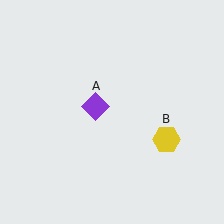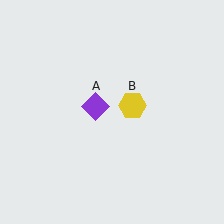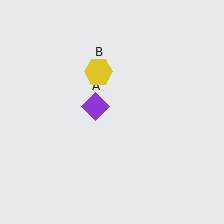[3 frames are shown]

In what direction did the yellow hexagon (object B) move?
The yellow hexagon (object B) moved up and to the left.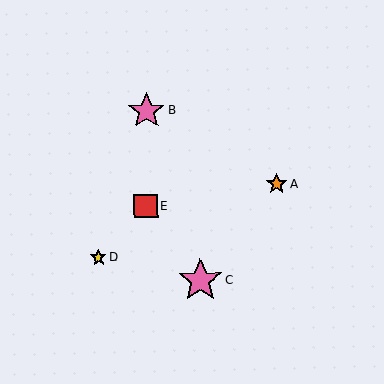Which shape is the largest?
The pink star (labeled C) is the largest.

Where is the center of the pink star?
The center of the pink star is at (146, 111).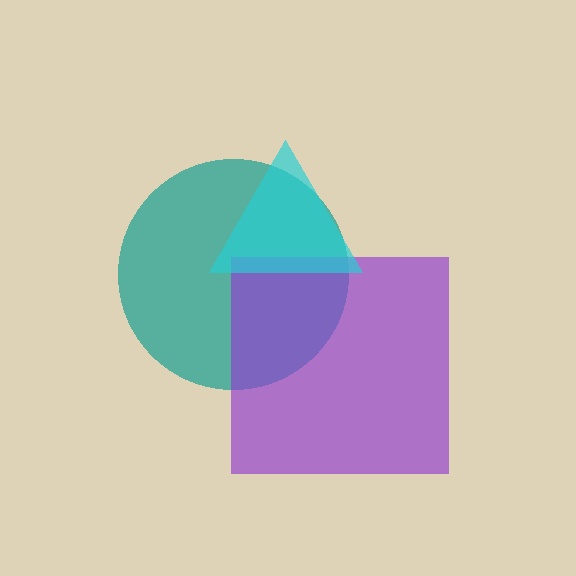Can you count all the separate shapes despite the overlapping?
Yes, there are 3 separate shapes.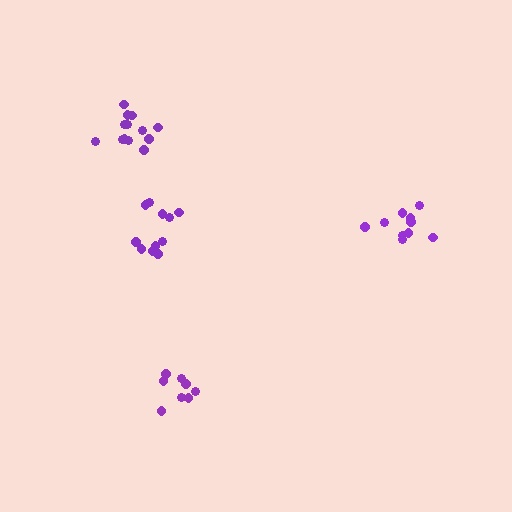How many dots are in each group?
Group 1: 11 dots, Group 2: 8 dots, Group 3: 10 dots, Group 4: 13 dots (42 total).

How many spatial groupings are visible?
There are 4 spatial groupings.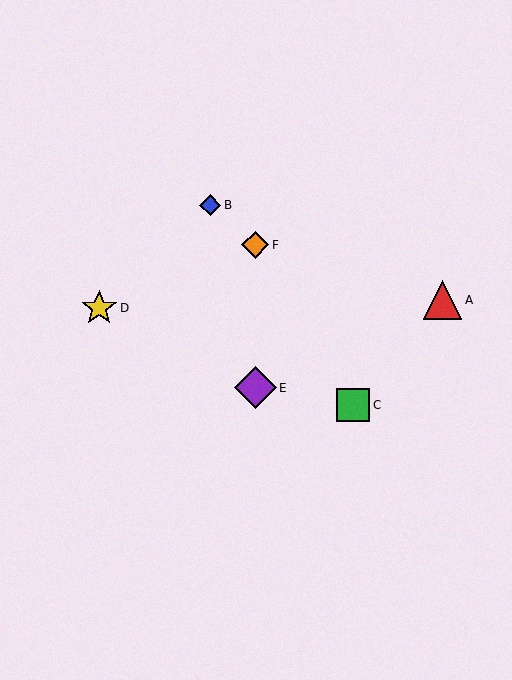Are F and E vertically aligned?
Yes, both are at x≈255.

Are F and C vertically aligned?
No, F is at x≈255 and C is at x≈353.